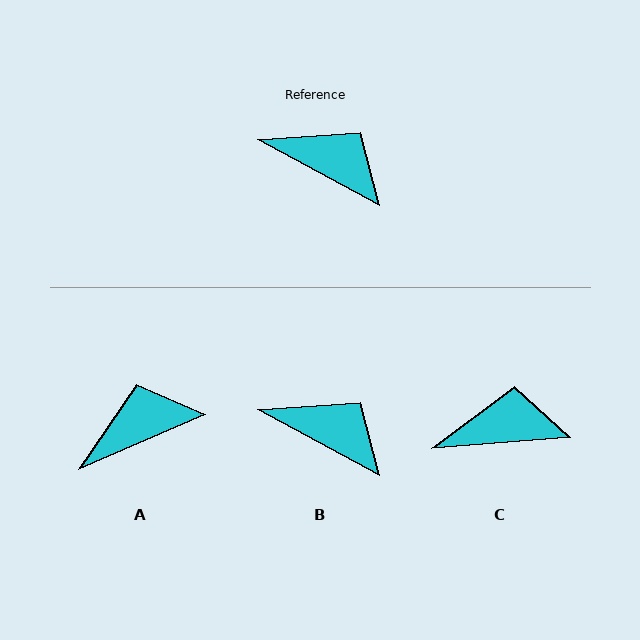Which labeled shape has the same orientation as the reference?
B.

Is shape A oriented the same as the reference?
No, it is off by about 51 degrees.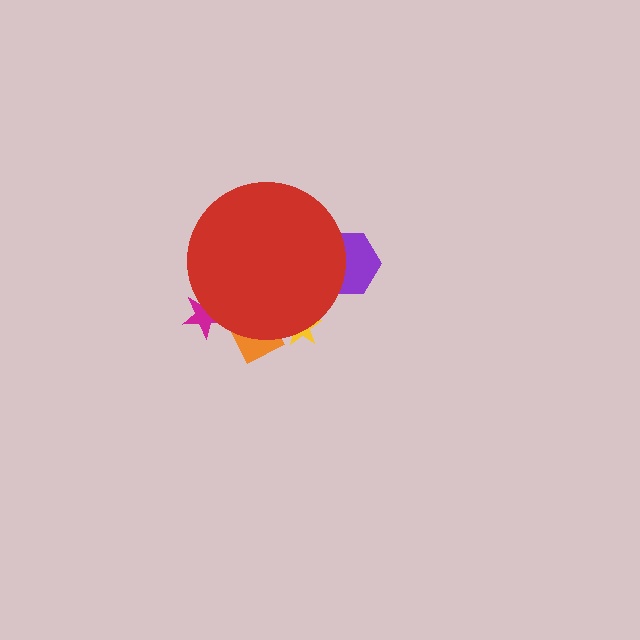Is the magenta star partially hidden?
Yes, the magenta star is partially hidden behind the red circle.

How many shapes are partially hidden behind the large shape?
4 shapes are partially hidden.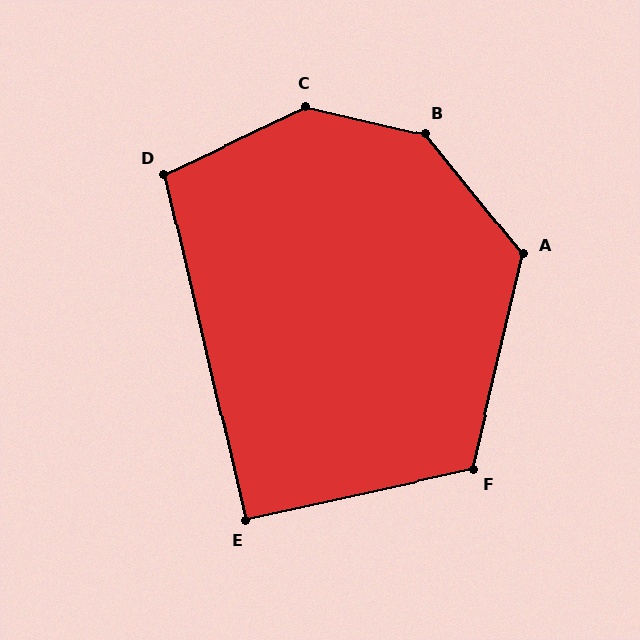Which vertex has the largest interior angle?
B, at approximately 142 degrees.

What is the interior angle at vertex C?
Approximately 142 degrees (obtuse).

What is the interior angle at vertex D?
Approximately 102 degrees (obtuse).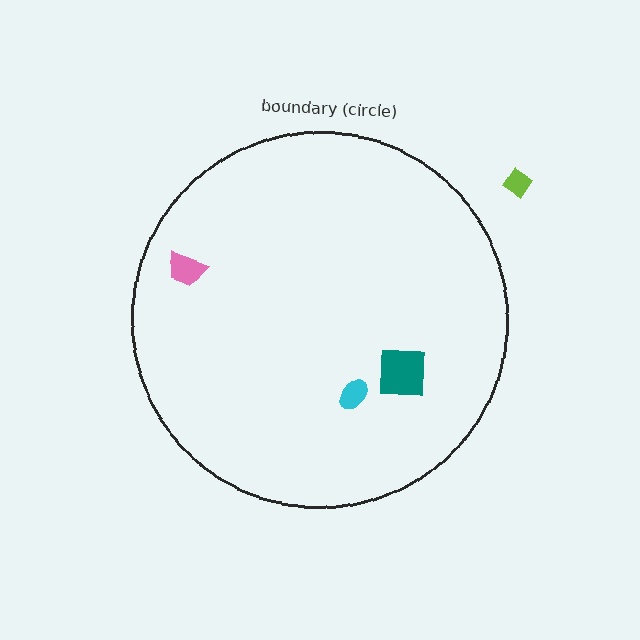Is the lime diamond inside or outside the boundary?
Outside.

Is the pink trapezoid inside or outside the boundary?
Inside.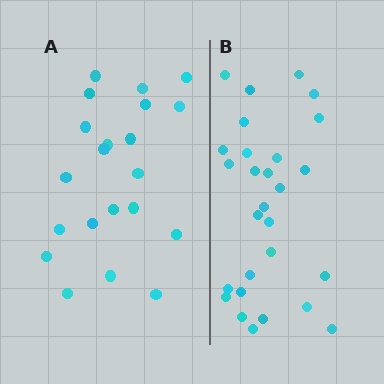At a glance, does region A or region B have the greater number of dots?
Region B (the right region) has more dots.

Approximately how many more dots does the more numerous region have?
Region B has roughly 8 or so more dots than region A.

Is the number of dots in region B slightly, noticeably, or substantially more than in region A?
Region B has noticeably more, but not dramatically so. The ratio is roughly 1.3 to 1.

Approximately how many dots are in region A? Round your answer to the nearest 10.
About 20 dots. (The exact count is 21, which rounds to 20.)